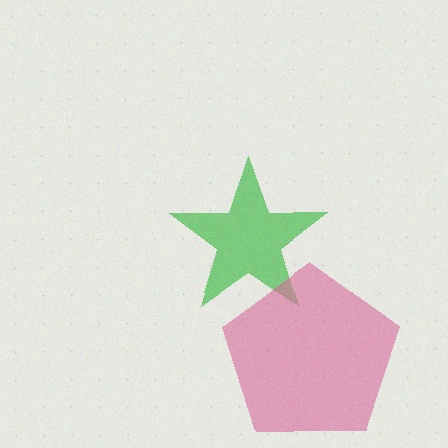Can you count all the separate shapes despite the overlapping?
Yes, there are 2 separate shapes.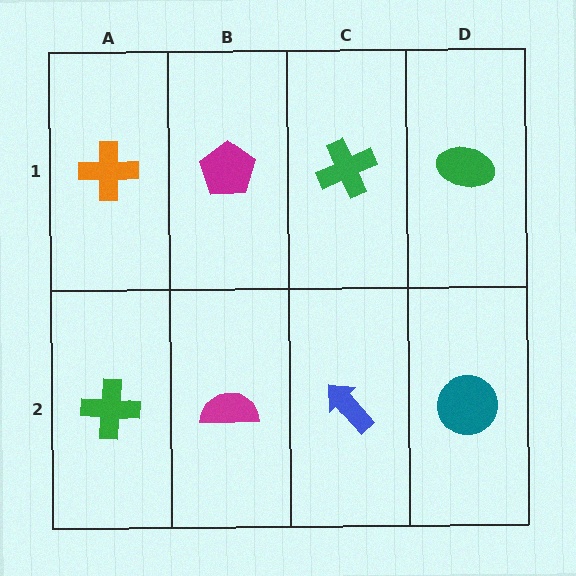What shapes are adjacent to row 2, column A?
An orange cross (row 1, column A), a magenta semicircle (row 2, column B).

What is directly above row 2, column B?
A magenta pentagon.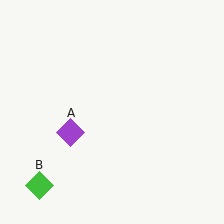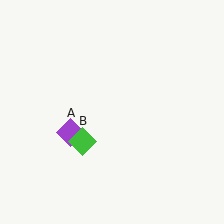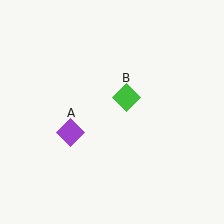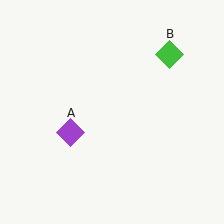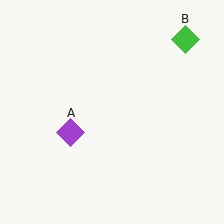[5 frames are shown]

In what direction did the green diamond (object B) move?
The green diamond (object B) moved up and to the right.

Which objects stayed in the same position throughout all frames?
Purple diamond (object A) remained stationary.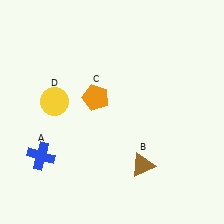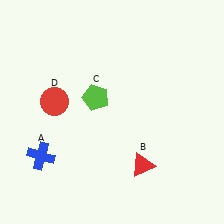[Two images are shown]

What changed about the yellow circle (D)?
In Image 1, D is yellow. In Image 2, it changed to red.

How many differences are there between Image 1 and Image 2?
There are 3 differences between the two images.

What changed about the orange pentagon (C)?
In Image 1, C is orange. In Image 2, it changed to lime.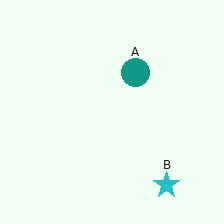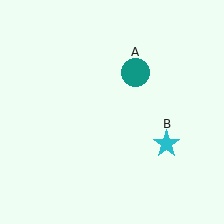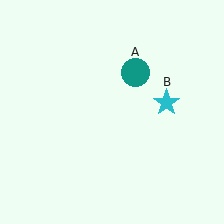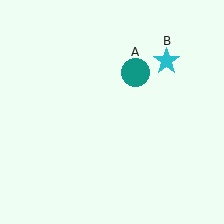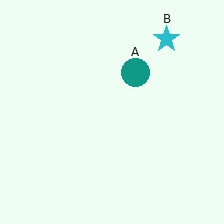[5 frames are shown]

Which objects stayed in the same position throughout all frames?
Teal circle (object A) remained stationary.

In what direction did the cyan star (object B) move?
The cyan star (object B) moved up.